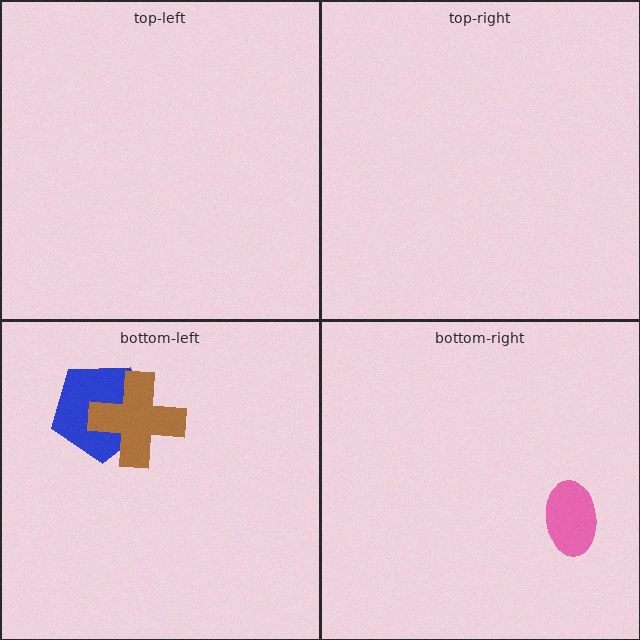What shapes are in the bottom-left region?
The blue pentagon, the brown cross.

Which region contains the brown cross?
The bottom-left region.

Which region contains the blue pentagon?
The bottom-left region.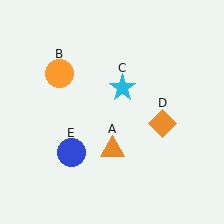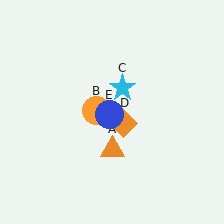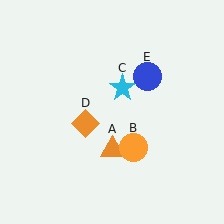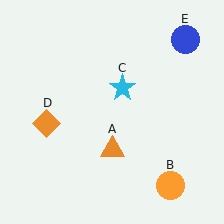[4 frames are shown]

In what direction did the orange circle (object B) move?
The orange circle (object B) moved down and to the right.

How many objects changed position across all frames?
3 objects changed position: orange circle (object B), orange diamond (object D), blue circle (object E).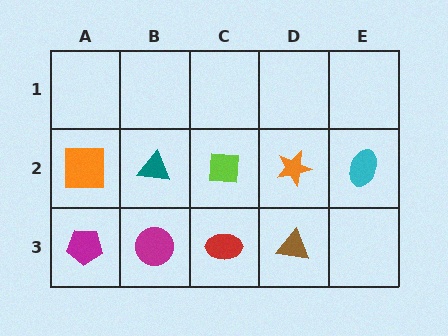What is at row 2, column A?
An orange square.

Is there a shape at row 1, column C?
No, that cell is empty.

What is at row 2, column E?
A cyan ellipse.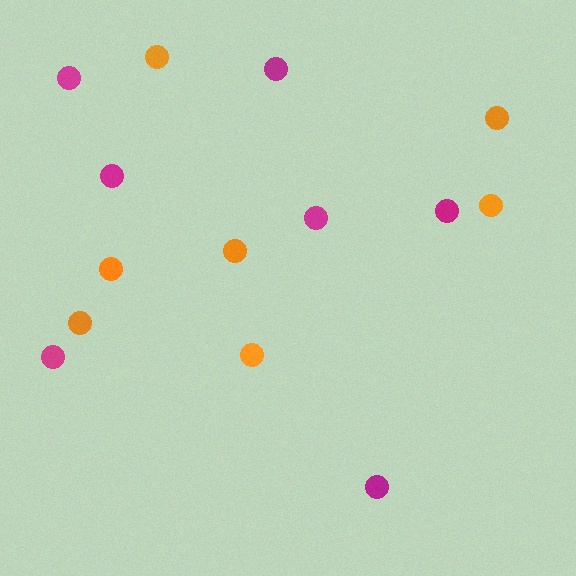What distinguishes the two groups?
There are 2 groups: one group of magenta circles (7) and one group of orange circles (7).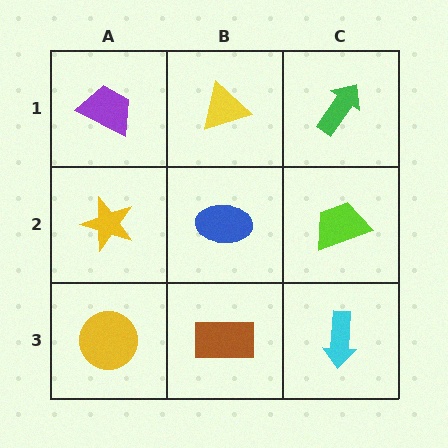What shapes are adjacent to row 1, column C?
A lime trapezoid (row 2, column C), a yellow triangle (row 1, column B).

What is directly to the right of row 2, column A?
A blue ellipse.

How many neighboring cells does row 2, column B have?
4.